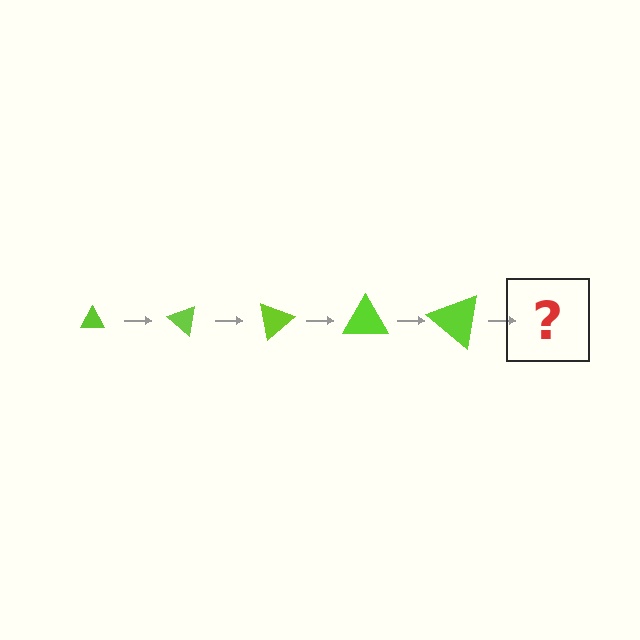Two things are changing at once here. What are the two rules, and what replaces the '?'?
The two rules are that the triangle grows larger each step and it rotates 40 degrees each step. The '?' should be a triangle, larger than the previous one and rotated 200 degrees from the start.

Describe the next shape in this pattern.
It should be a triangle, larger than the previous one and rotated 200 degrees from the start.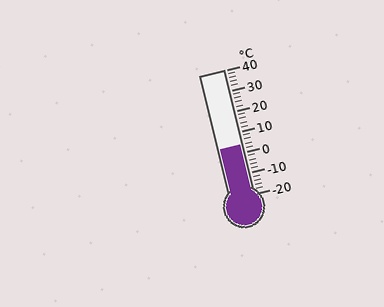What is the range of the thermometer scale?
The thermometer scale ranges from -20°C to 40°C.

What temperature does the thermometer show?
The thermometer shows approximately 4°C.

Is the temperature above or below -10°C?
The temperature is above -10°C.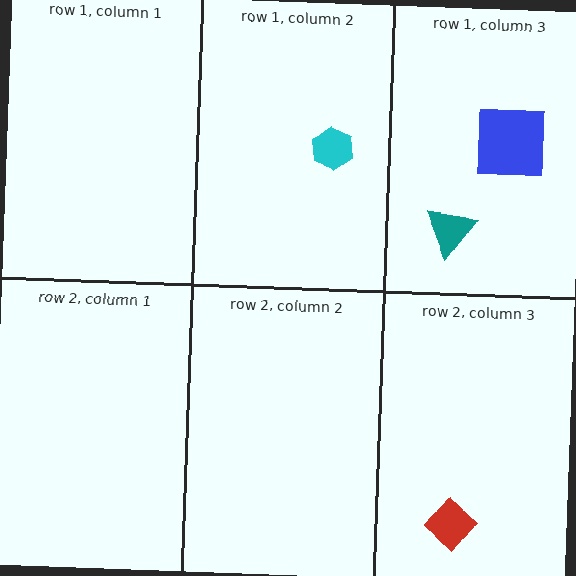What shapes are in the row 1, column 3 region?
The blue square, the teal triangle.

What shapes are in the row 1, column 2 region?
The cyan hexagon.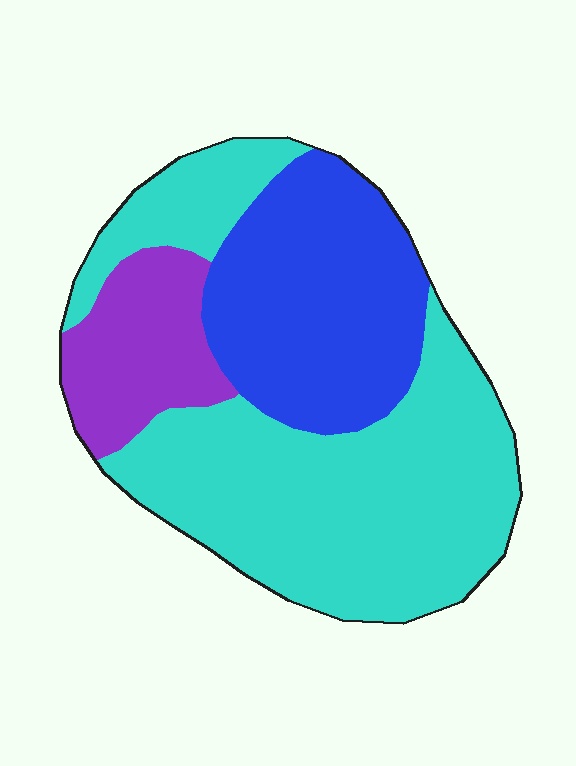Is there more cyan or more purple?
Cyan.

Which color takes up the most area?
Cyan, at roughly 55%.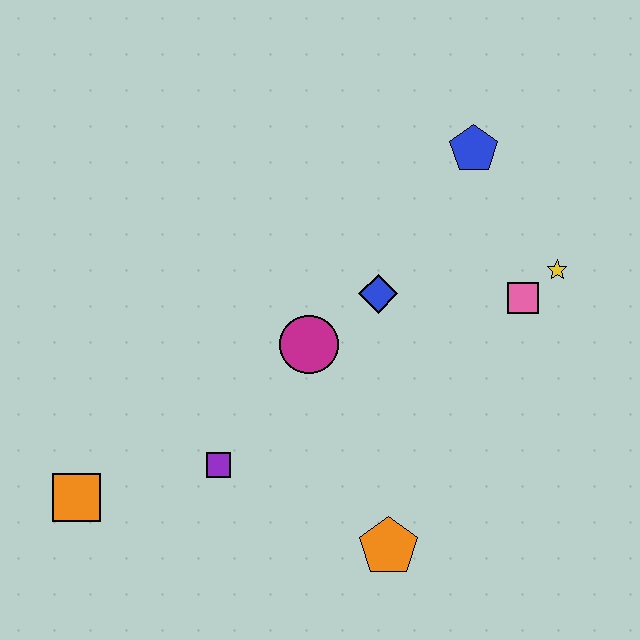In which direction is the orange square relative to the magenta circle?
The orange square is to the left of the magenta circle.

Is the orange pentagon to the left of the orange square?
No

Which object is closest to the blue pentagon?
The yellow star is closest to the blue pentagon.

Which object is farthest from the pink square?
The orange square is farthest from the pink square.